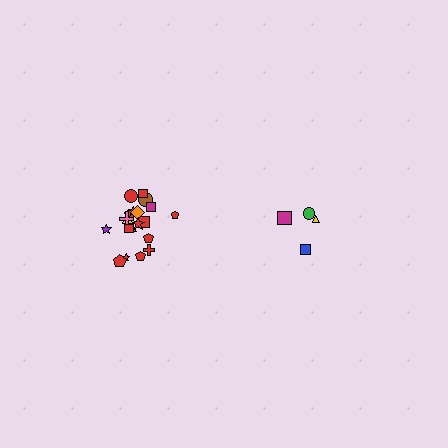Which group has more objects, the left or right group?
The left group.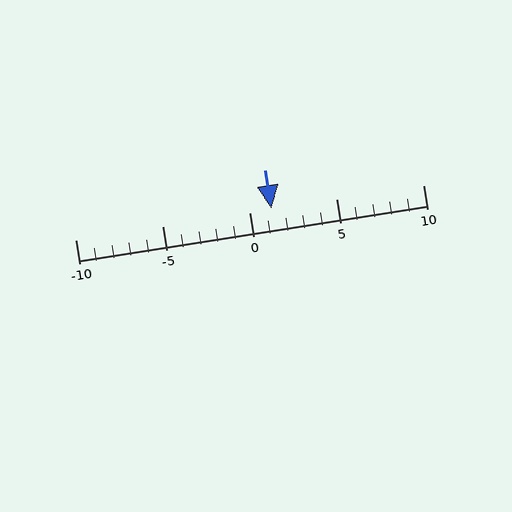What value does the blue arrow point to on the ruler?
The blue arrow points to approximately 1.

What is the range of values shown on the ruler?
The ruler shows values from -10 to 10.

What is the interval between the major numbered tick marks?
The major tick marks are spaced 5 units apart.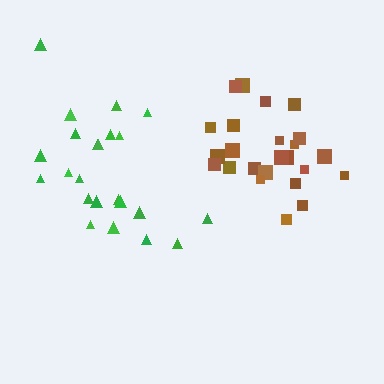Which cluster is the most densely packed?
Brown.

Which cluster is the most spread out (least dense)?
Green.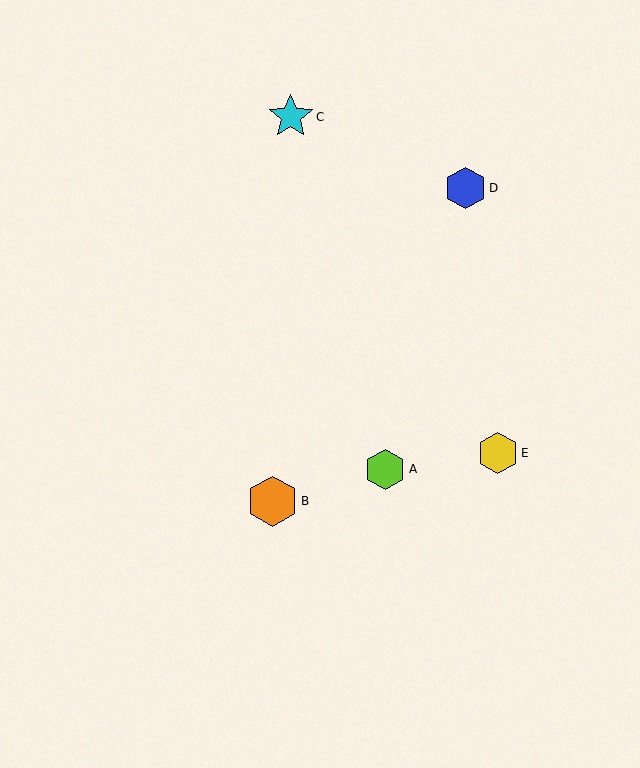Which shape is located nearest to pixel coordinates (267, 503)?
The orange hexagon (labeled B) at (273, 501) is nearest to that location.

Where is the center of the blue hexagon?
The center of the blue hexagon is at (465, 188).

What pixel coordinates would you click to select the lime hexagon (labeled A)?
Click at (385, 469) to select the lime hexagon A.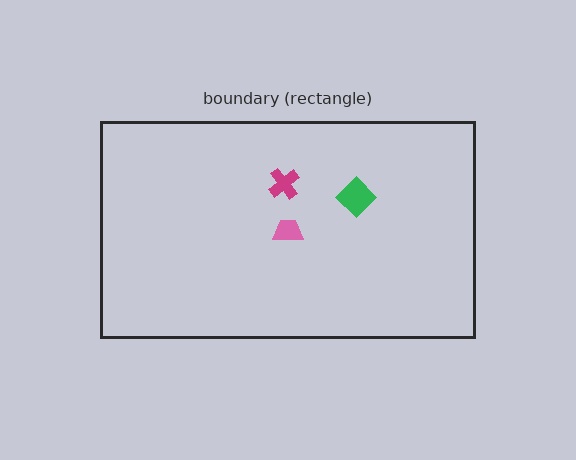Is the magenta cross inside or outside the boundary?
Inside.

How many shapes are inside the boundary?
3 inside, 0 outside.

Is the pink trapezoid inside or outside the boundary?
Inside.